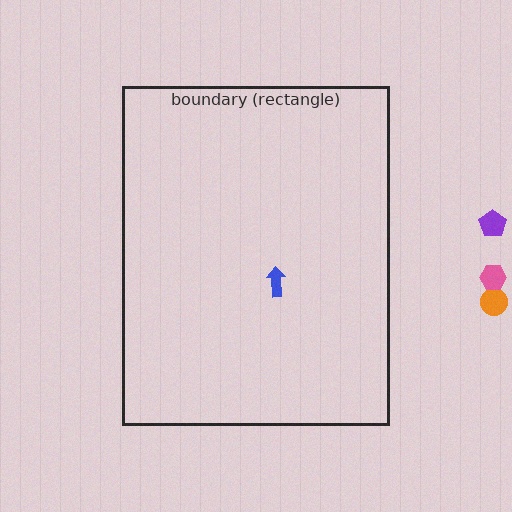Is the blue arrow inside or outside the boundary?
Inside.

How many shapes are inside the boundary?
1 inside, 3 outside.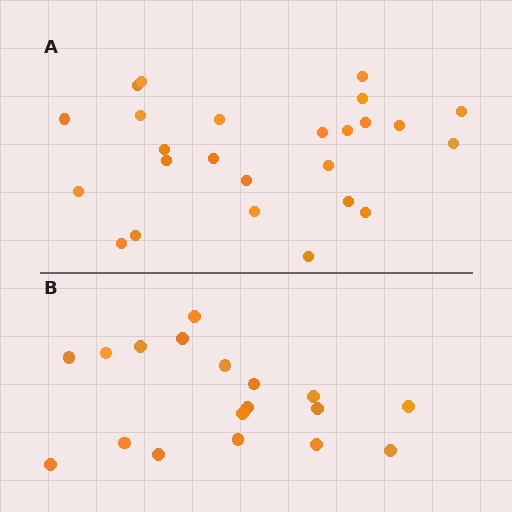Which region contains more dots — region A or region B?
Region A (the top region) has more dots.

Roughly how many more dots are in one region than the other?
Region A has roughly 8 or so more dots than region B.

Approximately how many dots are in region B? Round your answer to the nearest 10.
About 20 dots. (The exact count is 18, which rounds to 20.)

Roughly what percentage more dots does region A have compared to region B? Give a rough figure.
About 40% more.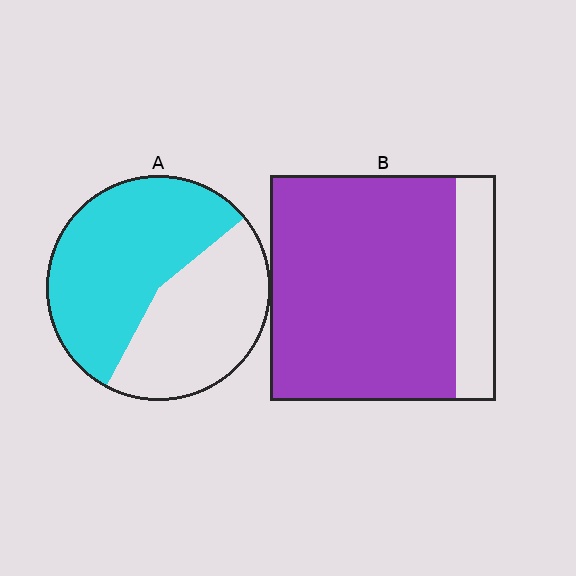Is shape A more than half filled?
Yes.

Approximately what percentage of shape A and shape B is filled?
A is approximately 55% and B is approximately 80%.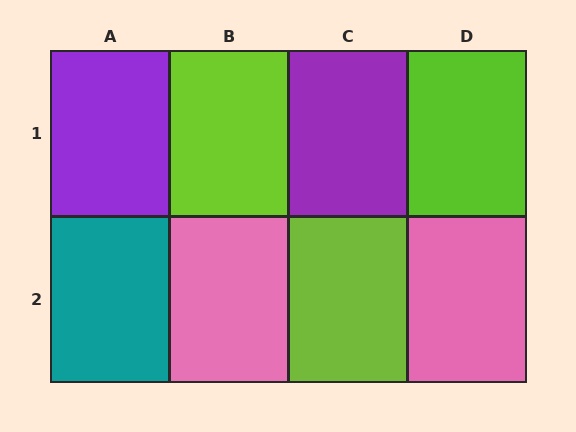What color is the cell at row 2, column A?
Teal.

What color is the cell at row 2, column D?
Pink.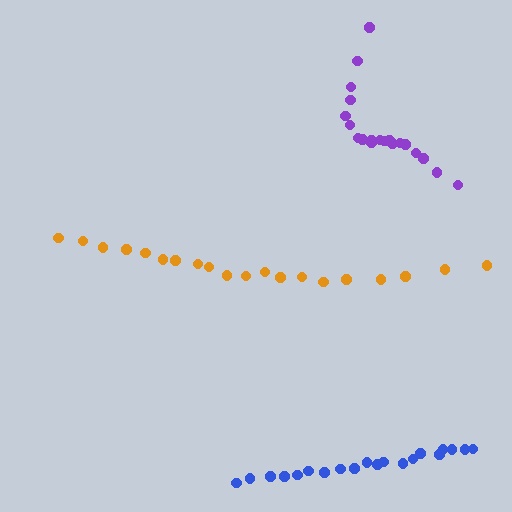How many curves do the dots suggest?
There are 3 distinct paths.